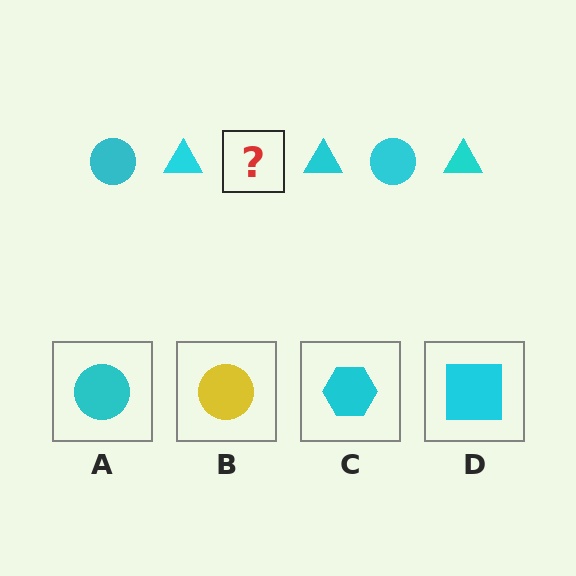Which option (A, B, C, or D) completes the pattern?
A.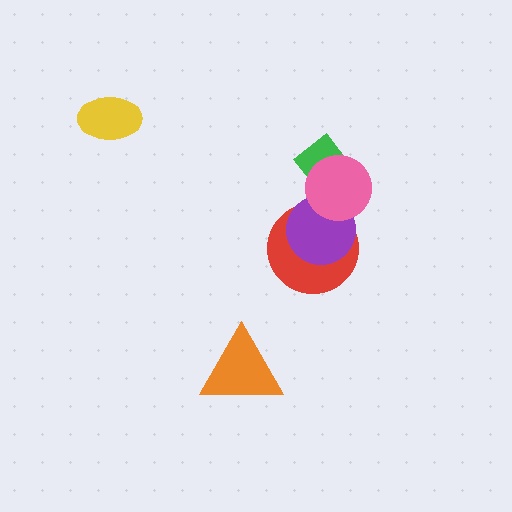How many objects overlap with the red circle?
2 objects overlap with the red circle.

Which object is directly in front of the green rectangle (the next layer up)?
The purple circle is directly in front of the green rectangle.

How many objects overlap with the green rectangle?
2 objects overlap with the green rectangle.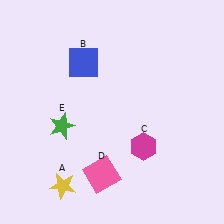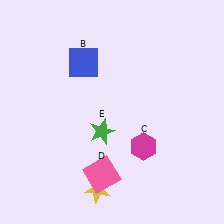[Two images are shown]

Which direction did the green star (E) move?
The green star (E) moved right.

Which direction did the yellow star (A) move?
The yellow star (A) moved right.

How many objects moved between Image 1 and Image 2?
2 objects moved between the two images.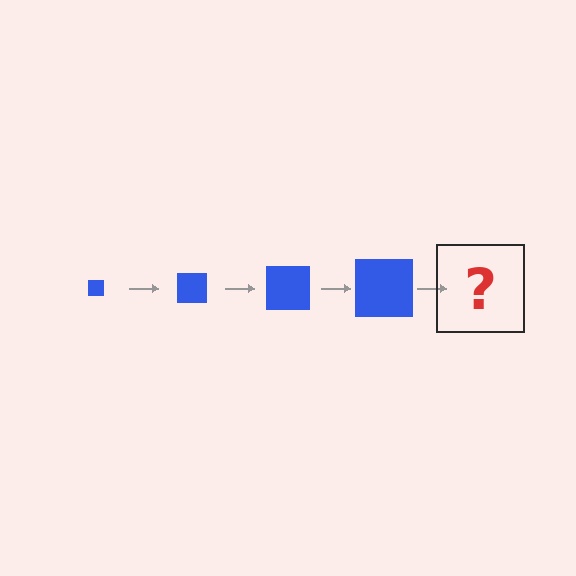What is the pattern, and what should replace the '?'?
The pattern is that the square gets progressively larger each step. The '?' should be a blue square, larger than the previous one.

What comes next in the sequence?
The next element should be a blue square, larger than the previous one.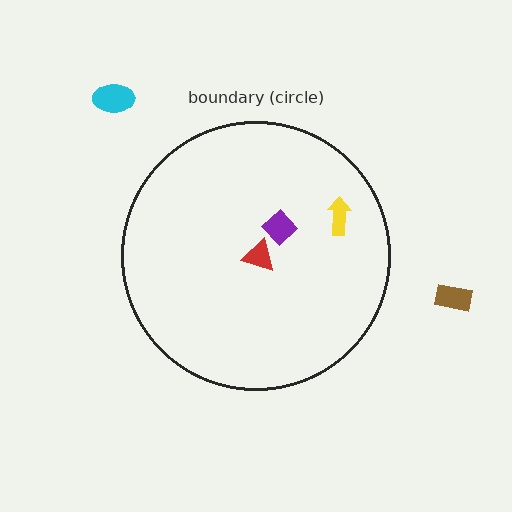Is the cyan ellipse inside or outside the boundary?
Outside.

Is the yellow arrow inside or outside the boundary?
Inside.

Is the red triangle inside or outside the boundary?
Inside.